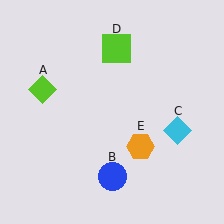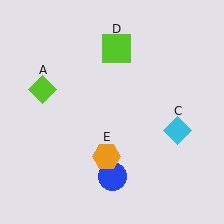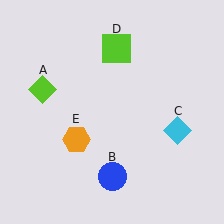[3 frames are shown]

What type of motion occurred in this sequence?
The orange hexagon (object E) rotated clockwise around the center of the scene.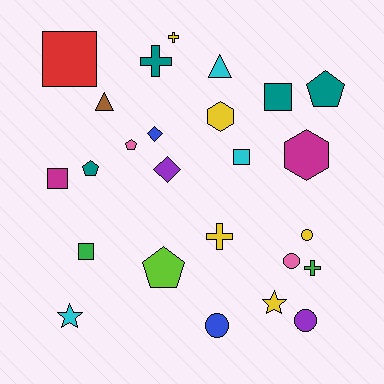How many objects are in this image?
There are 25 objects.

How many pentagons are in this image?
There are 4 pentagons.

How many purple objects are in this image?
There are 2 purple objects.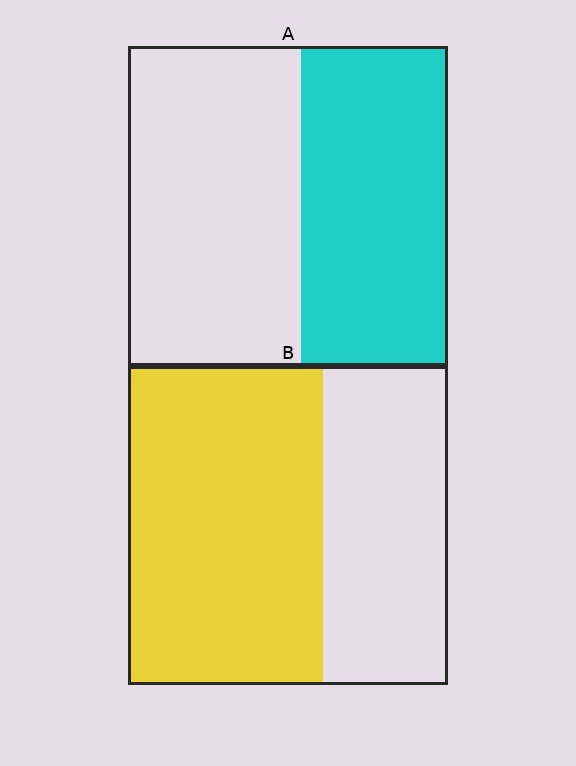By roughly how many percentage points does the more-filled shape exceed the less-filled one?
By roughly 15 percentage points (B over A).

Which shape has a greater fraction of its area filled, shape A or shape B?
Shape B.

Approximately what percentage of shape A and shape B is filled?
A is approximately 45% and B is approximately 60%.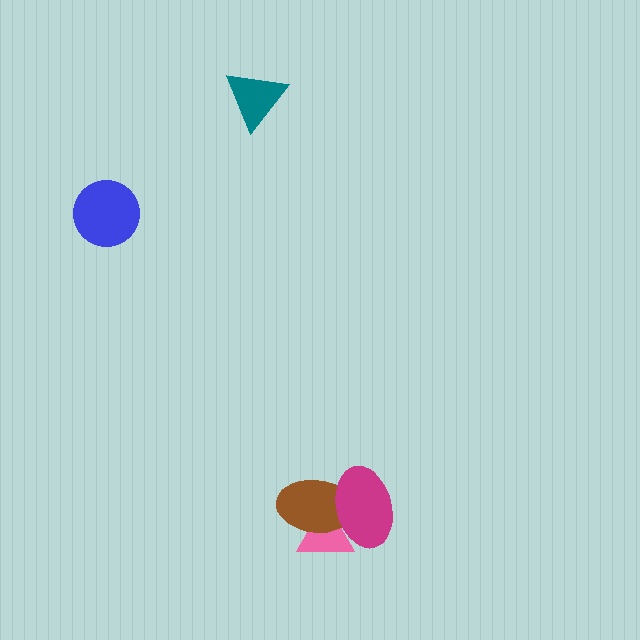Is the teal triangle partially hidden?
No, no other shape covers it.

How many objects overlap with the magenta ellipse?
2 objects overlap with the magenta ellipse.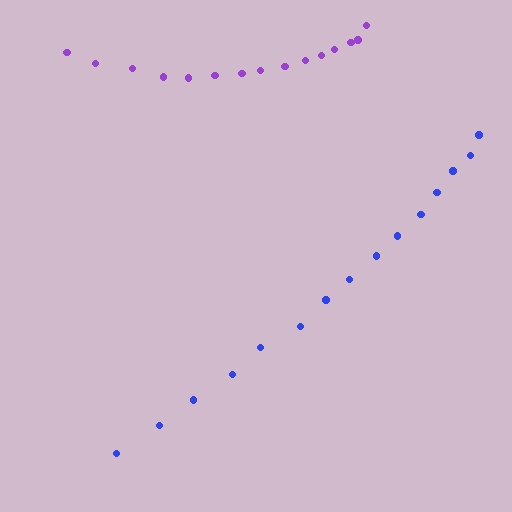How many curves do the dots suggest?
There are 2 distinct paths.